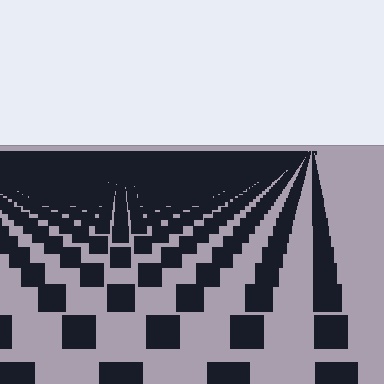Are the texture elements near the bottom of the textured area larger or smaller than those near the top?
Larger. Near the bottom, elements are closer to the viewer and appear at a bigger on-screen size.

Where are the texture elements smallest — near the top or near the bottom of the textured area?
Near the top.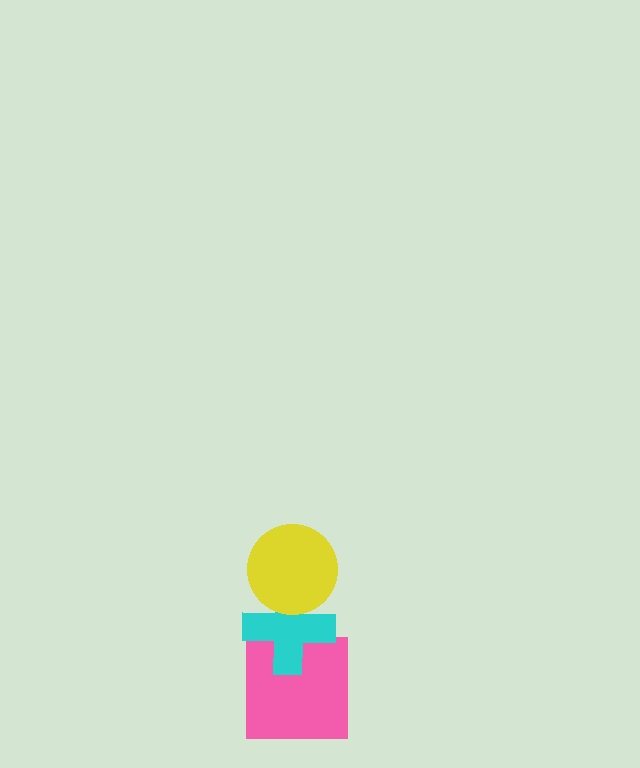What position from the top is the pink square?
The pink square is 3rd from the top.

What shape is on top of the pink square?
The cyan cross is on top of the pink square.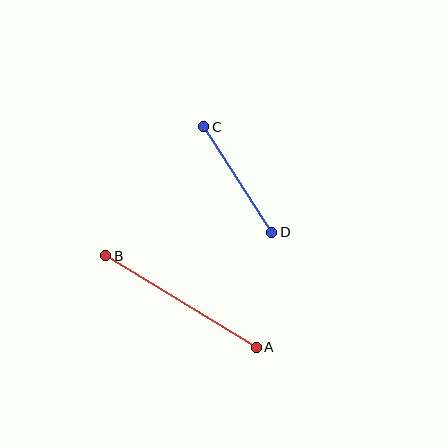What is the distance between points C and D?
The distance is approximately 125 pixels.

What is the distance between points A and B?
The distance is approximately 177 pixels.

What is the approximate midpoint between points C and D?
The midpoint is at approximately (238, 179) pixels.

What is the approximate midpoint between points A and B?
The midpoint is at approximately (181, 301) pixels.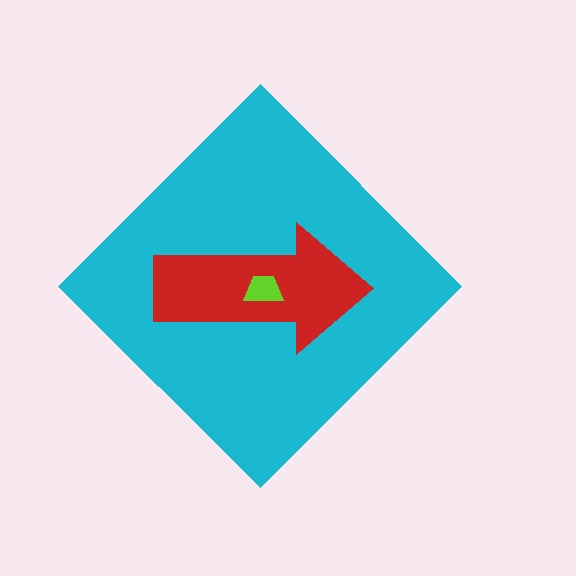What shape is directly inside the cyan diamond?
The red arrow.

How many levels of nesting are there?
3.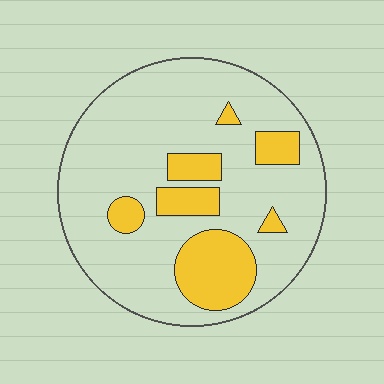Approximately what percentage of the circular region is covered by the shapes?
Approximately 20%.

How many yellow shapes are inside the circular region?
7.